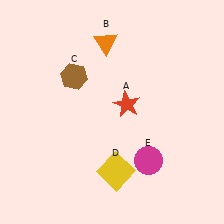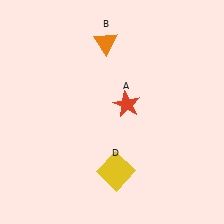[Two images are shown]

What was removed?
The magenta circle (E), the brown hexagon (C) were removed in Image 2.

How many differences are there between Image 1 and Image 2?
There are 2 differences between the two images.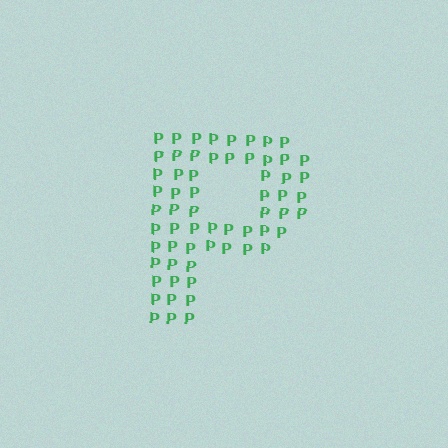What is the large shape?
The large shape is the letter P.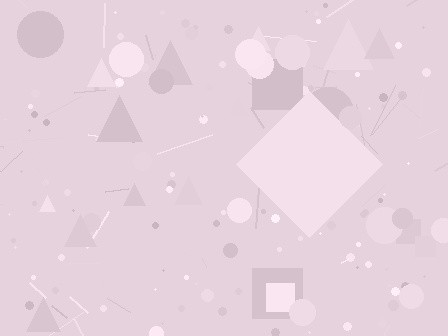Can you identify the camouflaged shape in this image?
The camouflaged shape is a diamond.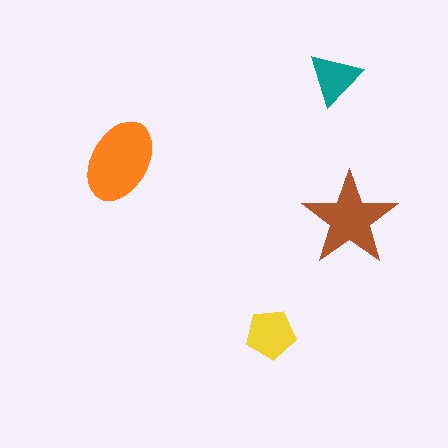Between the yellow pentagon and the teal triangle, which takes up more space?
The yellow pentagon.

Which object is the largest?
The orange ellipse.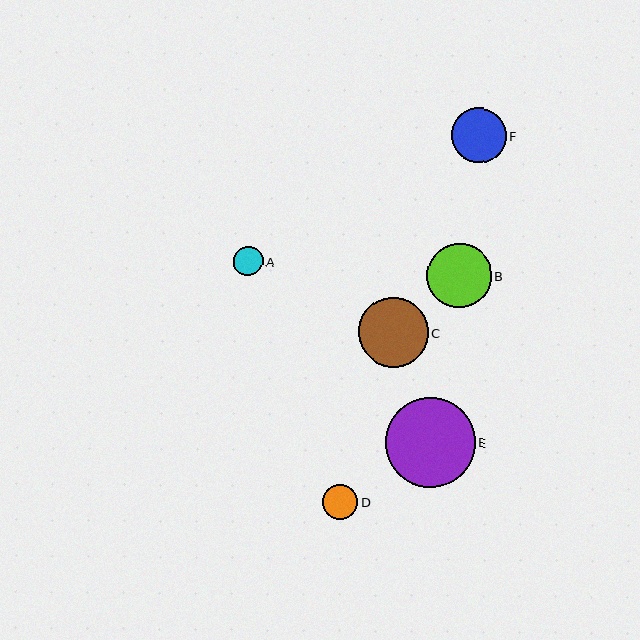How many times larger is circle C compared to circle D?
Circle C is approximately 2.0 times the size of circle D.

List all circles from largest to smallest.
From largest to smallest: E, C, B, F, D, A.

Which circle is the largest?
Circle E is the largest with a size of approximately 90 pixels.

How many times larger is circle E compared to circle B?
Circle E is approximately 1.4 times the size of circle B.